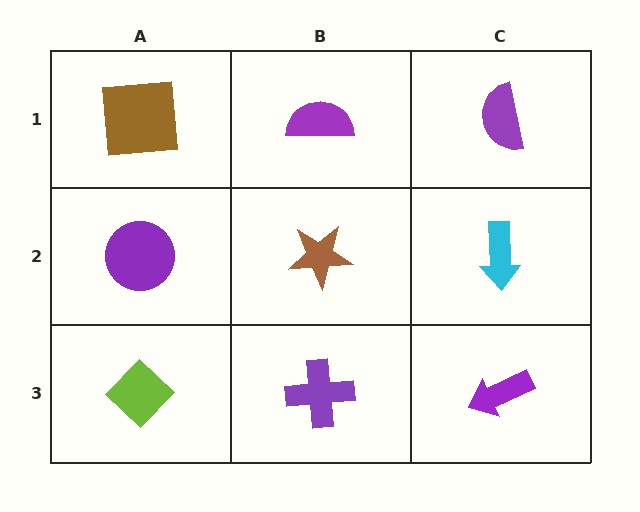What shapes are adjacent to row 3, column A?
A purple circle (row 2, column A), a purple cross (row 3, column B).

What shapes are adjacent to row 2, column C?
A purple semicircle (row 1, column C), a purple arrow (row 3, column C), a brown star (row 2, column B).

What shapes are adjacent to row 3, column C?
A cyan arrow (row 2, column C), a purple cross (row 3, column B).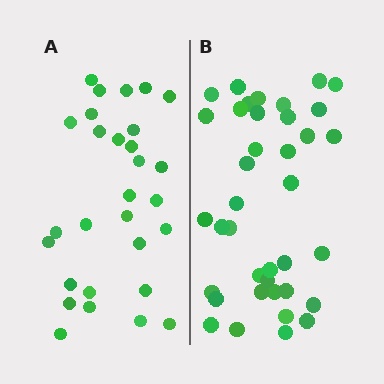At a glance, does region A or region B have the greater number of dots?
Region B (the right region) has more dots.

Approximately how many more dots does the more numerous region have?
Region B has roughly 8 or so more dots than region A.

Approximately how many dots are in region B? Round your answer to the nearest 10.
About 40 dots. (The exact count is 38, which rounds to 40.)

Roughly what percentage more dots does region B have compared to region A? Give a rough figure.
About 30% more.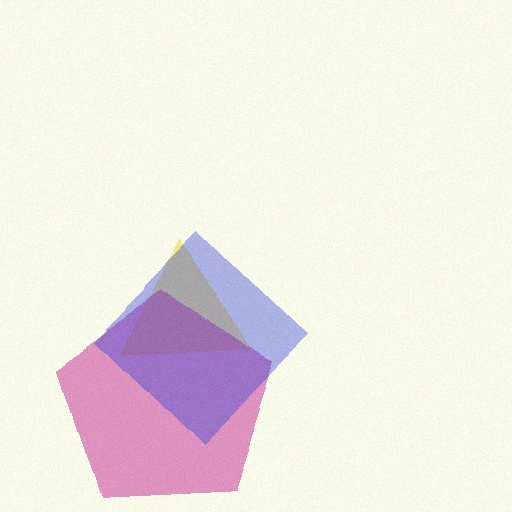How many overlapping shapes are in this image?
There are 3 overlapping shapes in the image.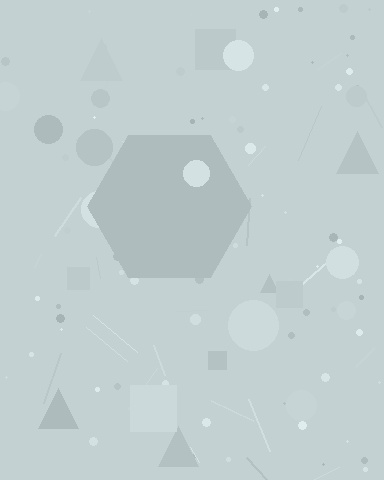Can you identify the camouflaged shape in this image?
The camouflaged shape is a hexagon.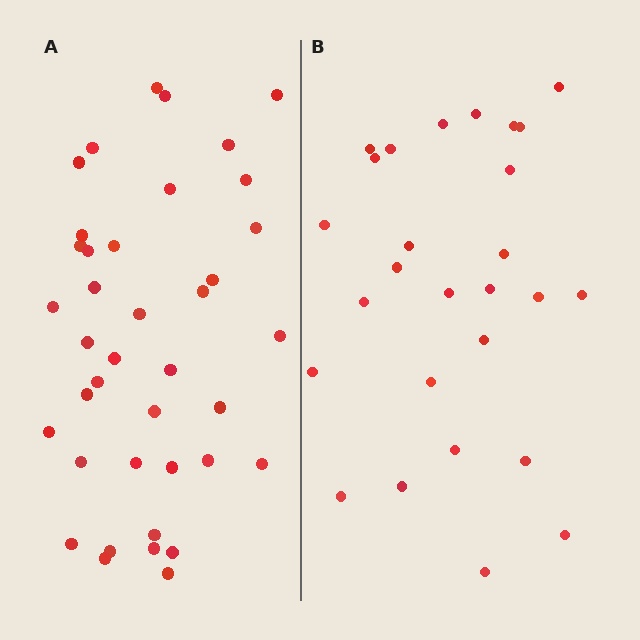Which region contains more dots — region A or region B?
Region A (the left region) has more dots.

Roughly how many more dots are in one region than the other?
Region A has roughly 12 or so more dots than region B.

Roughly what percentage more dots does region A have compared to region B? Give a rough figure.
About 45% more.